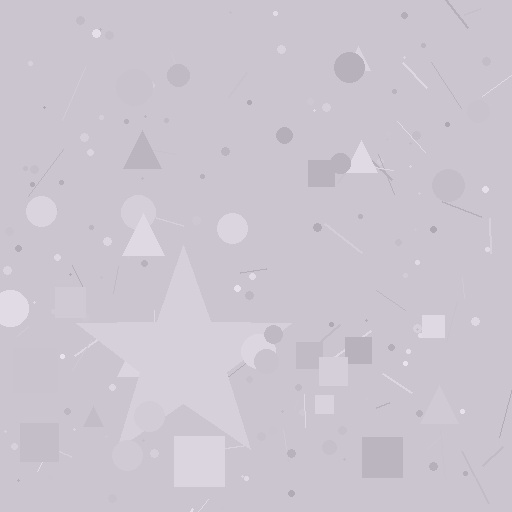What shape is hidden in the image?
A star is hidden in the image.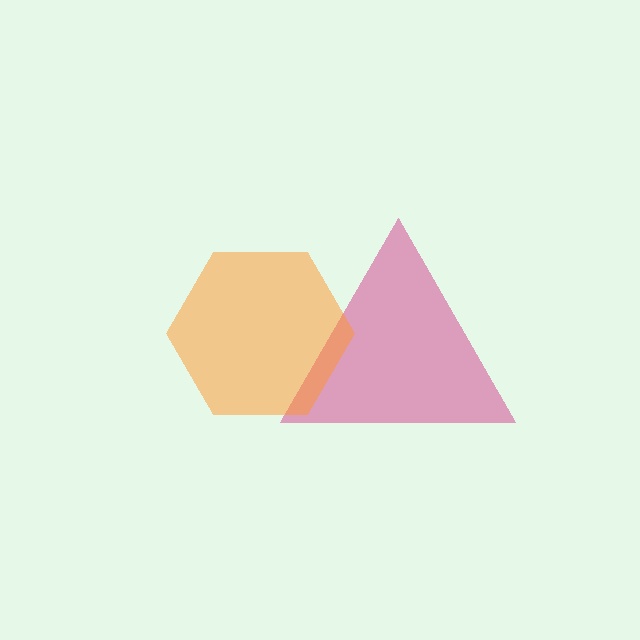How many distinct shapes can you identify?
There are 2 distinct shapes: a magenta triangle, an orange hexagon.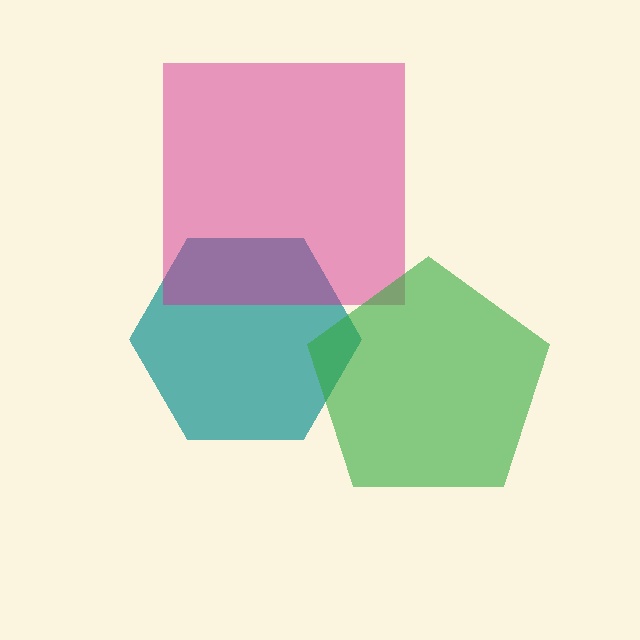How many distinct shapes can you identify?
There are 3 distinct shapes: a teal hexagon, a magenta square, a green pentagon.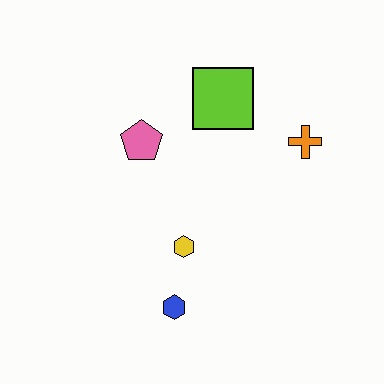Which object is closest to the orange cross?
The lime square is closest to the orange cross.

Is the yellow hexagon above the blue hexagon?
Yes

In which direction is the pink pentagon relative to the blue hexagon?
The pink pentagon is above the blue hexagon.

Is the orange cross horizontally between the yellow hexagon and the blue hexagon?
No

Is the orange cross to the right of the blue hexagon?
Yes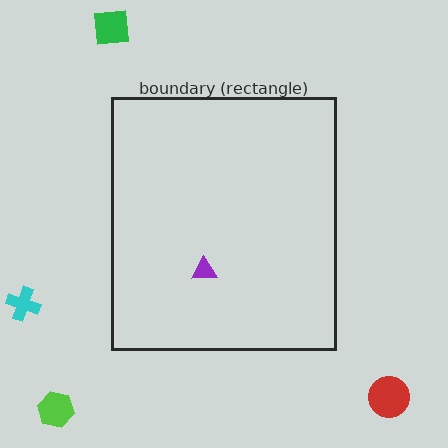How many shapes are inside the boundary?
1 inside, 4 outside.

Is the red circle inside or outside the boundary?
Outside.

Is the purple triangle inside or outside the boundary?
Inside.